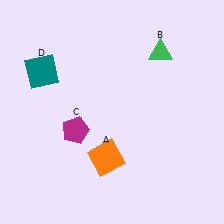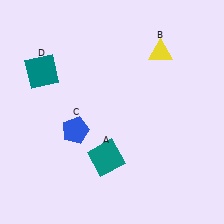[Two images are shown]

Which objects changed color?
A changed from orange to teal. B changed from green to yellow. C changed from magenta to blue.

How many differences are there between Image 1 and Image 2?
There are 3 differences between the two images.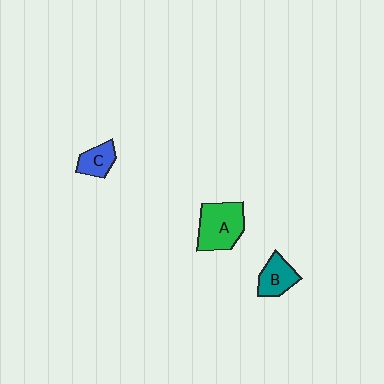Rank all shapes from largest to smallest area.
From largest to smallest: A (green), B (teal), C (blue).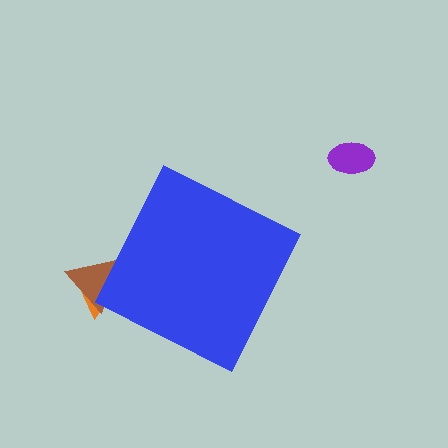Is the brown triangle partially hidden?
Yes, the brown triangle is partially hidden behind the blue diamond.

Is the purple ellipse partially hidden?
No, the purple ellipse is fully visible.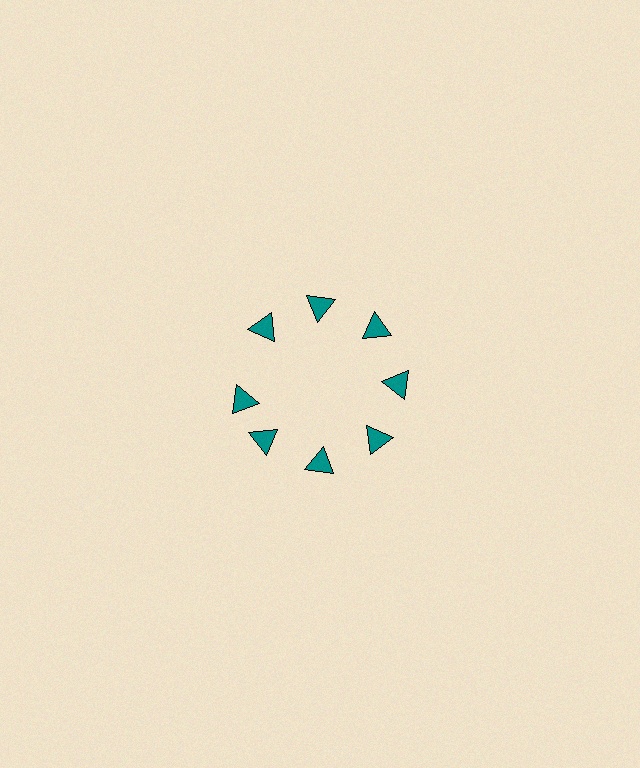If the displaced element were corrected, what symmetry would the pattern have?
It would have 8-fold rotational symmetry — the pattern would map onto itself every 45 degrees.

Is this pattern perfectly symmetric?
No. The 8 teal triangles are arranged in a ring, but one element near the 9 o'clock position is rotated out of alignment along the ring, breaking the 8-fold rotational symmetry.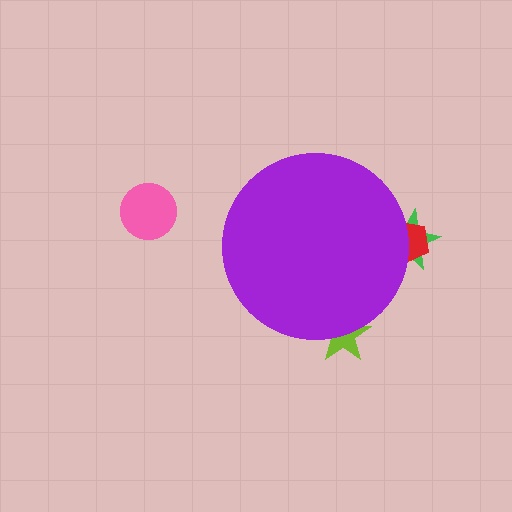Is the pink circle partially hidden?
No, the pink circle is fully visible.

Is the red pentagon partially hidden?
Yes, the red pentagon is partially hidden behind the purple circle.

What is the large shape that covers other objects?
A purple circle.